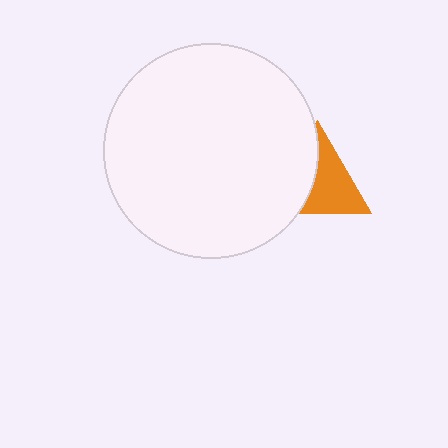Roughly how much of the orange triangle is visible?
About half of it is visible (roughly 56%).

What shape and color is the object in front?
The object in front is a white circle.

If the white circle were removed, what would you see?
You would see the complete orange triangle.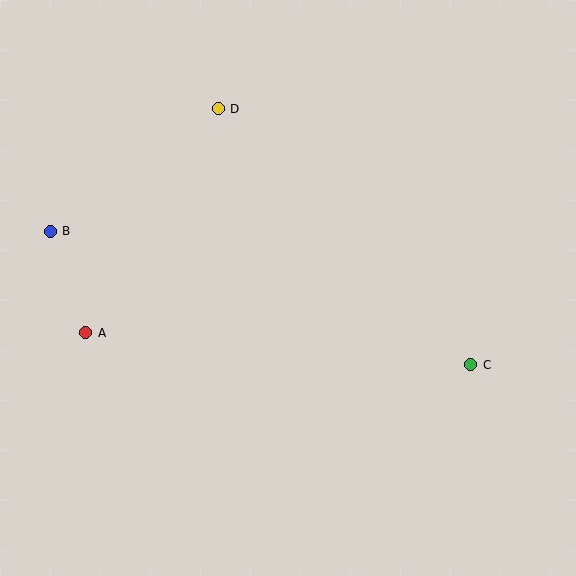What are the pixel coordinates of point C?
Point C is at (471, 365).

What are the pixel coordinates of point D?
Point D is at (218, 109).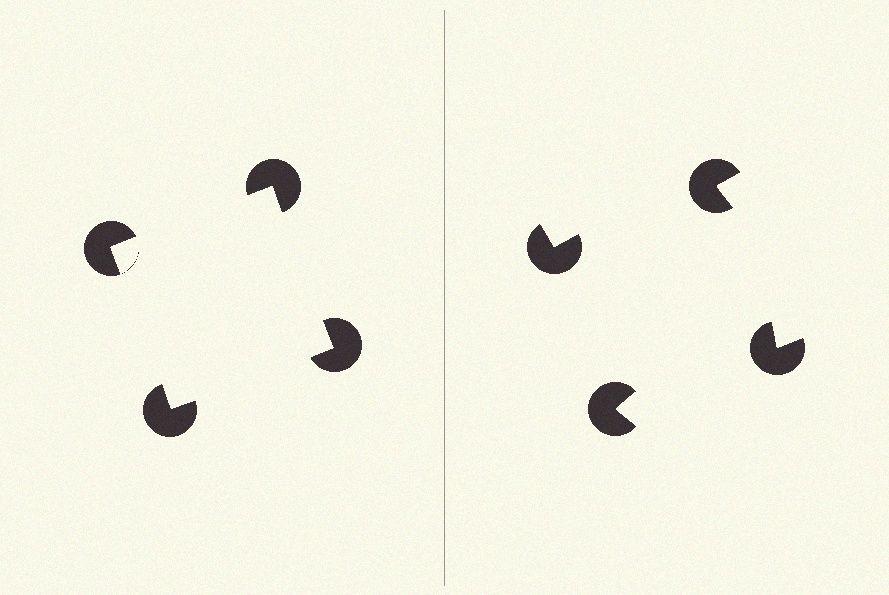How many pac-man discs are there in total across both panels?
8 — 4 on each side.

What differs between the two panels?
The pac-man discs are positioned identically on both sides; only the wedge orientations differ. On the left they align to a square; on the right they are misaligned.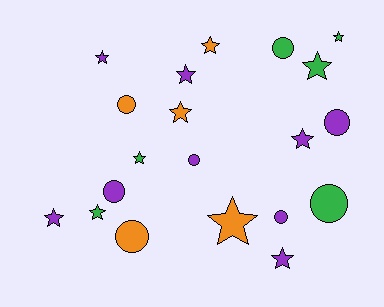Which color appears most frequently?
Purple, with 9 objects.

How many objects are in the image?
There are 20 objects.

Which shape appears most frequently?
Star, with 12 objects.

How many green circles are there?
There are 2 green circles.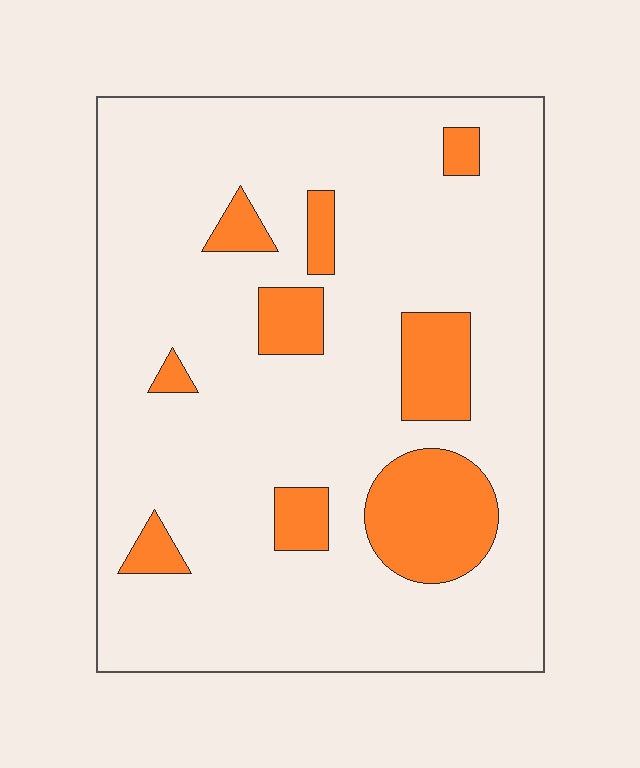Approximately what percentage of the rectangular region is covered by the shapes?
Approximately 15%.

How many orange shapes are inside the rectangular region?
9.